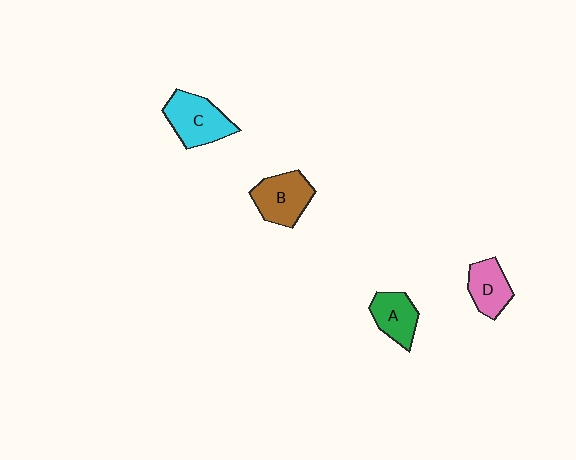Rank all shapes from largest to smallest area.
From largest to smallest: C (cyan), B (brown), A (green), D (pink).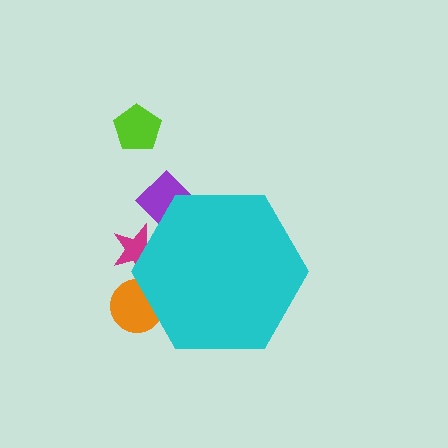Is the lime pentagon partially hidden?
No, the lime pentagon is fully visible.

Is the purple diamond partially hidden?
Yes, the purple diamond is partially hidden behind the cyan hexagon.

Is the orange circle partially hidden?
Yes, the orange circle is partially hidden behind the cyan hexagon.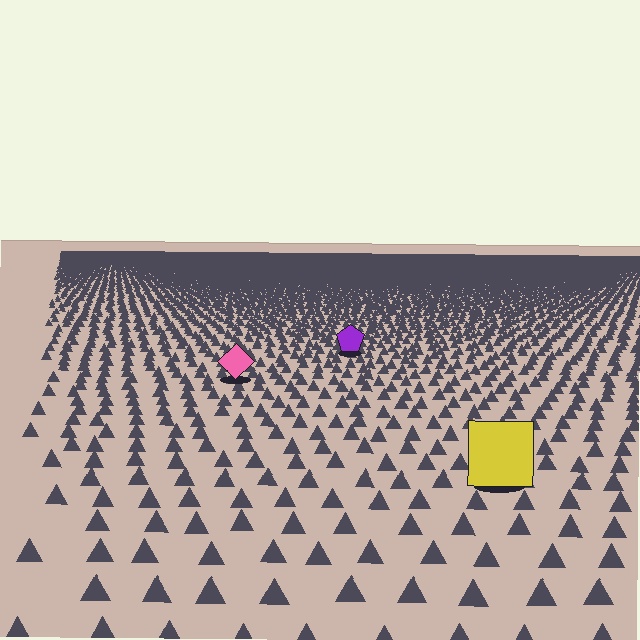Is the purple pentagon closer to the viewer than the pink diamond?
No. The pink diamond is closer — you can tell from the texture gradient: the ground texture is coarser near it.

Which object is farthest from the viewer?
The purple pentagon is farthest from the viewer. It appears smaller and the ground texture around it is denser.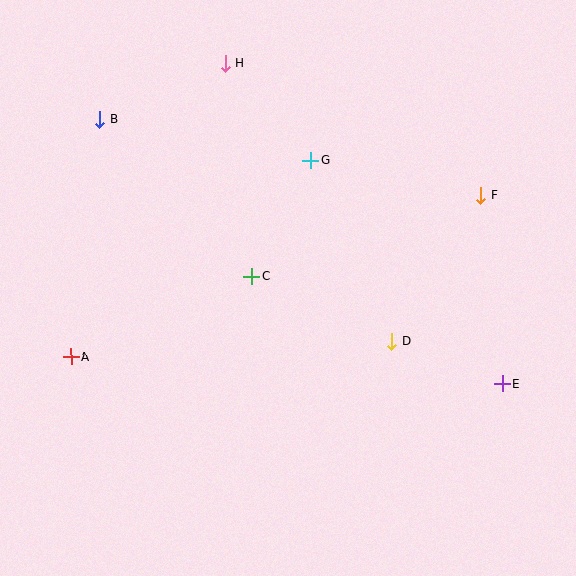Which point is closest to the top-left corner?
Point B is closest to the top-left corner.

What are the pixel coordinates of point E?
Point E is at (502, 384).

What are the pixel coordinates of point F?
Point F is at (481, 195).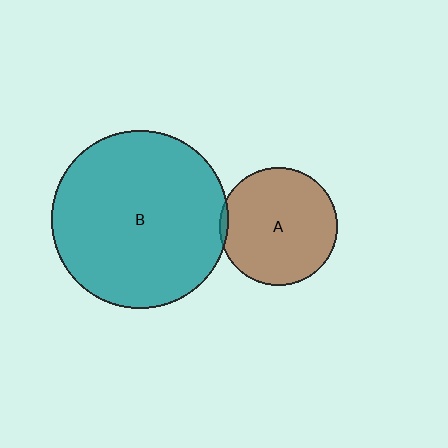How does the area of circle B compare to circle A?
Approximately 2.2 times.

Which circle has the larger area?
Circle B (teal).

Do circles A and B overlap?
Yes.